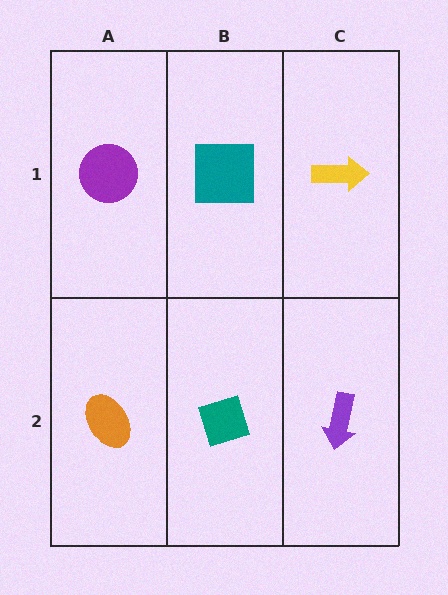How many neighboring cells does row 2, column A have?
2.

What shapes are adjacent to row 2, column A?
A purple circle (row 1, column A), a teal diamond (row 2, column B).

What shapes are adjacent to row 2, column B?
A teal square (row 1, column B), an orange ellipse (row 2, column A), a purple arrow (row 2, column C).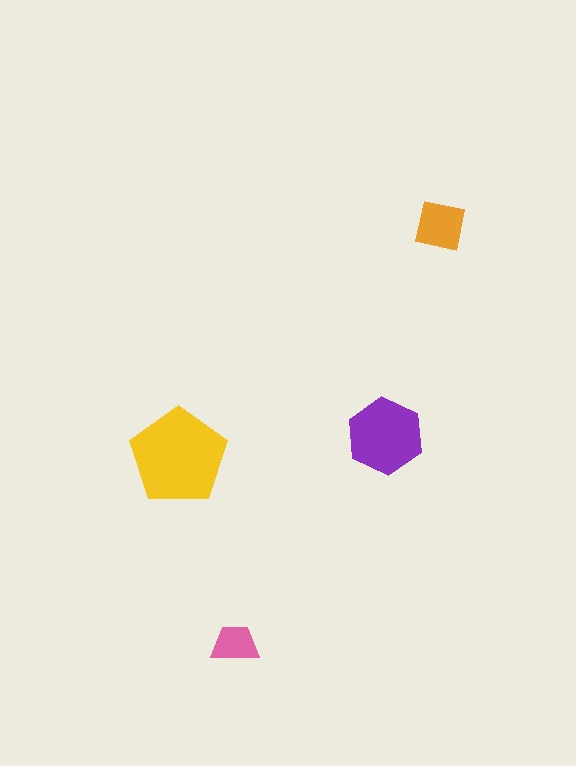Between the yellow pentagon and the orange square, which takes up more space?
The yellow pentagon.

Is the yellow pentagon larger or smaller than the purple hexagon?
Larger.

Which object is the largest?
The yellow pentagon.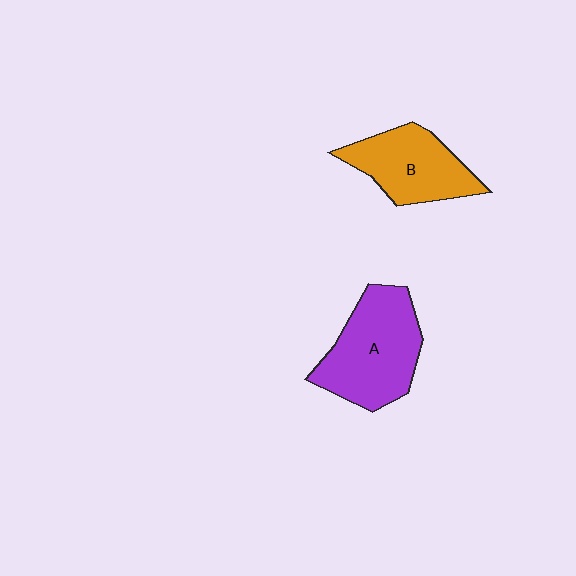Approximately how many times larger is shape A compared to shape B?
Approximately 1.3 times.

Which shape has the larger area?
Shape A (purple).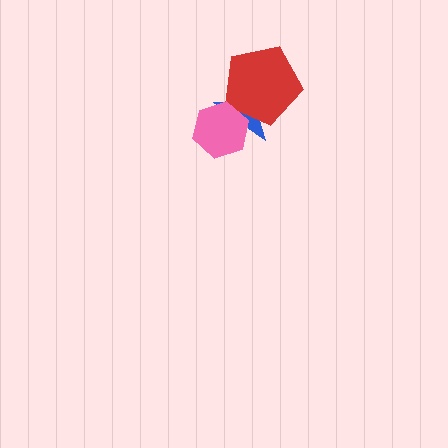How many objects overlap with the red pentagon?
2 objects overlap with the red pentagon.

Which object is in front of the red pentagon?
The pink hexagon is in front of the red pentagon.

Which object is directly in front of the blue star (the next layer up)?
The red pentagon is directly in front of the blue star.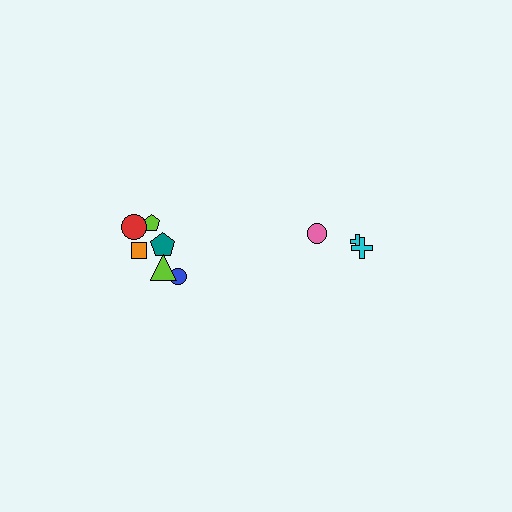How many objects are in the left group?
There are 7 objects.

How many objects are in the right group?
There are 3 objects.